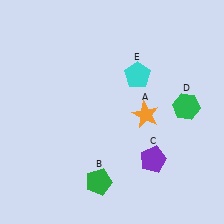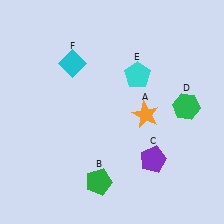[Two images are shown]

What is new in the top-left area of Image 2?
A cyan diamond (F) was added in the top-left area of Image 2.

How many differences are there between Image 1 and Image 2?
There is 1 difference between the two images.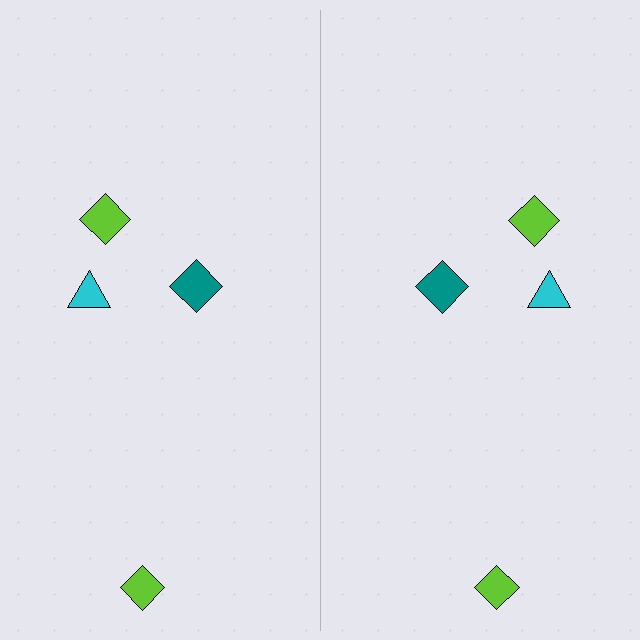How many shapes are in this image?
There are 8 shapes in this image.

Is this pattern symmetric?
Yes, this pattern has bilateral (reflection) symmetry.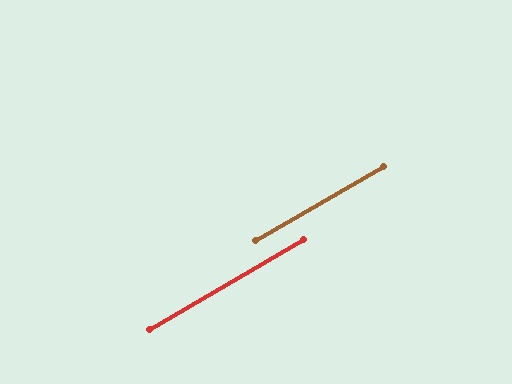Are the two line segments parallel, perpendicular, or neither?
Parallel — their directions differ by only 0.4°.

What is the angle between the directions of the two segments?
Approximately 0 degrees.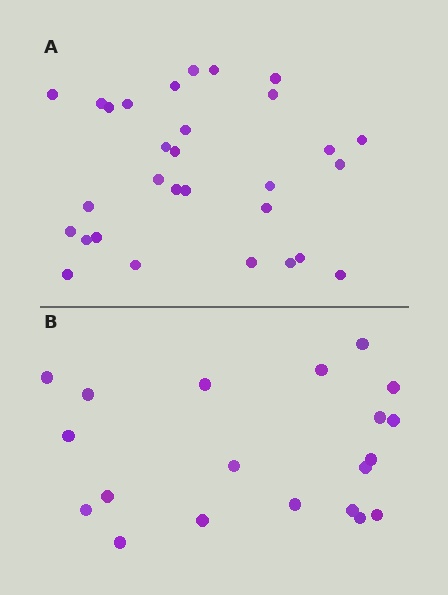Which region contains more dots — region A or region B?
Region A (the top region) has more dots.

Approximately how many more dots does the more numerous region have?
Region A has roughly 10 or so more dots than region B.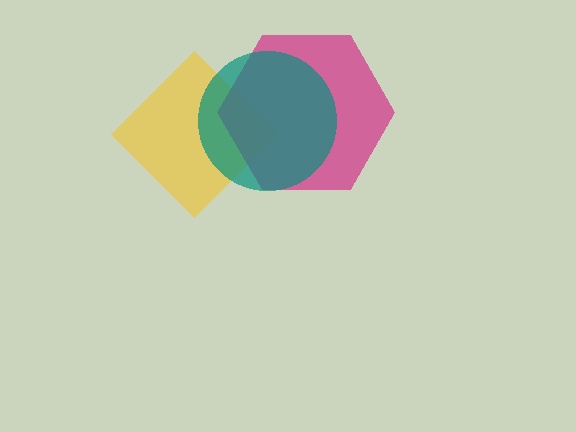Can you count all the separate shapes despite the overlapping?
Yes, there are 3 separate shapes.